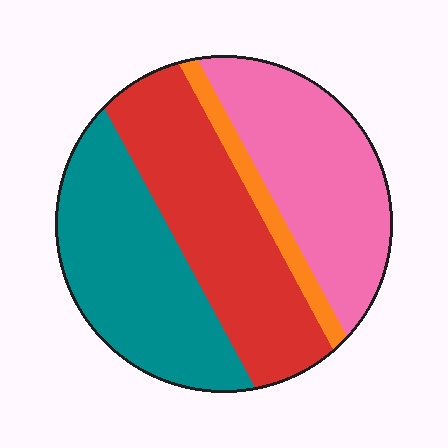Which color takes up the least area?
Orange, at roughly 5%.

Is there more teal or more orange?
Teal.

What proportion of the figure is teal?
Teal takes up about one third (1/3) of the figure.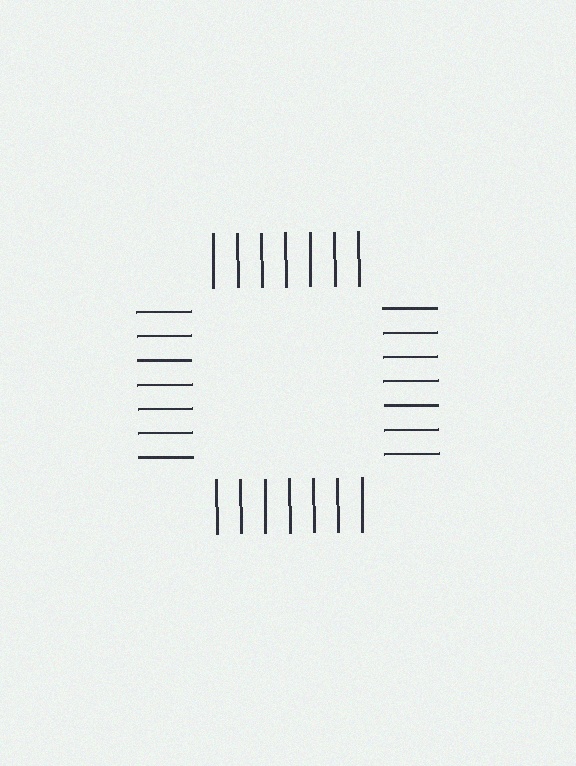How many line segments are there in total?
28 — 7 along each of the 4 edges.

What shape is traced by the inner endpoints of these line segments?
An illusory square — the line segments terminate on its edges but no continuous stroke is drawn.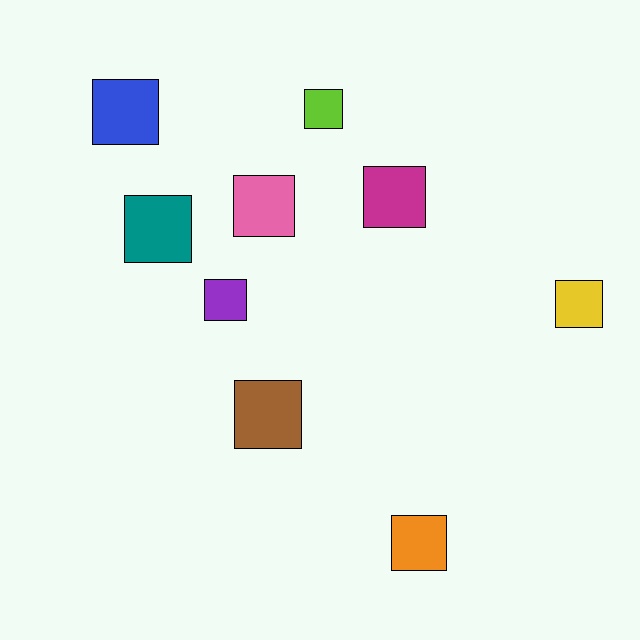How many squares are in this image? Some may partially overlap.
There are 9 squares.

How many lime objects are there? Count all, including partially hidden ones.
There is 1 lime object.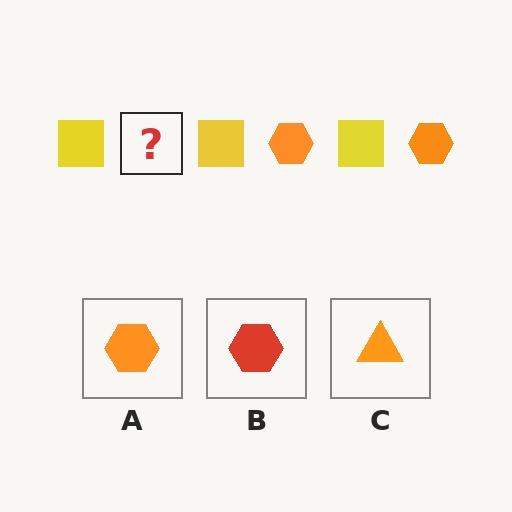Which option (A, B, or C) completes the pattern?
A.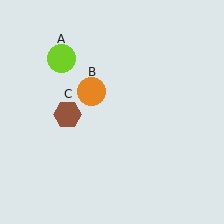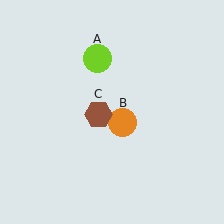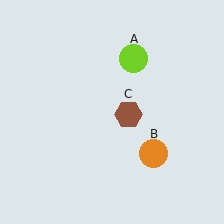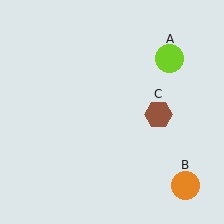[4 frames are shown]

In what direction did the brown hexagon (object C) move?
The brown hexagon (object C) moved right.